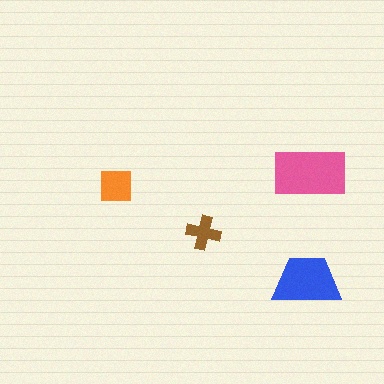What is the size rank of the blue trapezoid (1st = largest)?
2nd.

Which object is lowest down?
The blue trapezoid is bottommost.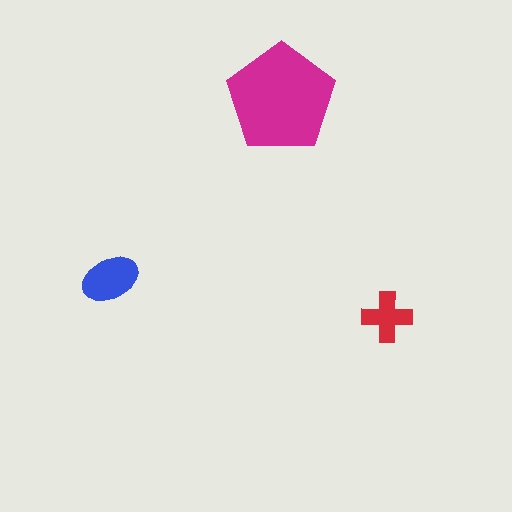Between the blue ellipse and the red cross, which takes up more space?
The blue ellipse.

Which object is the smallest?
The red cross.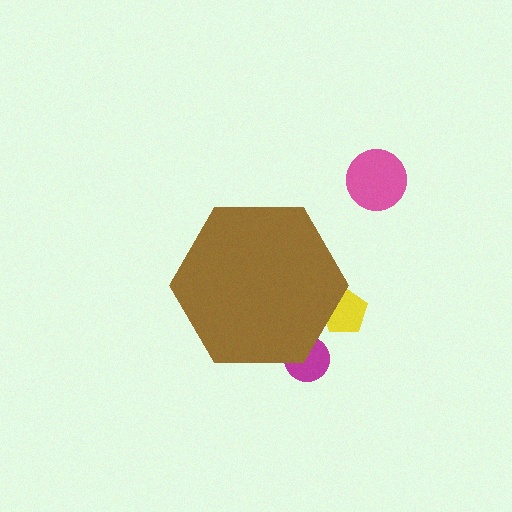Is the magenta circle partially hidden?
Yes, the magenta circle is partially hidden behind the brown hexagon.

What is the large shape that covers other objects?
A brown hexagon.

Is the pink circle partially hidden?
No, the pink circle is fully visible.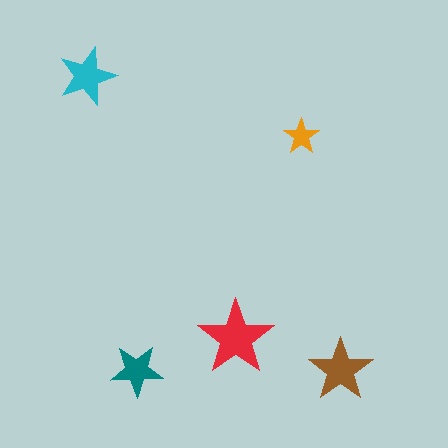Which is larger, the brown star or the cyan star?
The brown one.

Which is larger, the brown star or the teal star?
The brown one.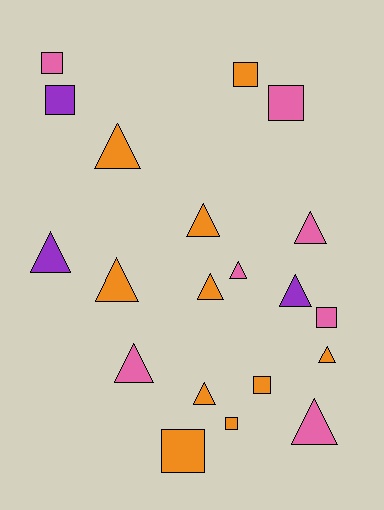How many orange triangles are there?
There are 6 orange triangles.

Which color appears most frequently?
Orange, with 10 objects.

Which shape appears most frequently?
Triangle, with 12 objects.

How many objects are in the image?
There are 20 objects.